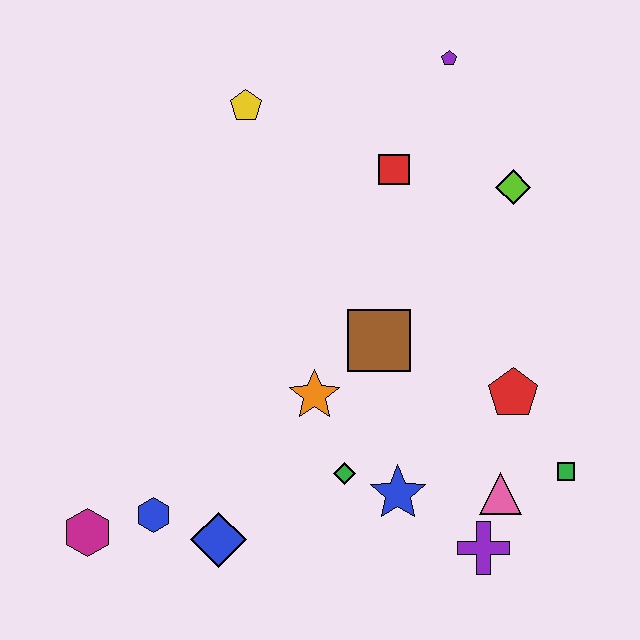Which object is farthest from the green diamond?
The purple pentagon is farthest from the green diamond.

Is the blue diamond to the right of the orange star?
No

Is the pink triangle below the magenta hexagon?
No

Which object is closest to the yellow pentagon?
The red square is closest to the yellow pentagon.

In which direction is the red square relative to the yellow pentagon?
The red square is to the right of the yellow pentagon.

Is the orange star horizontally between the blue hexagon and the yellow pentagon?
No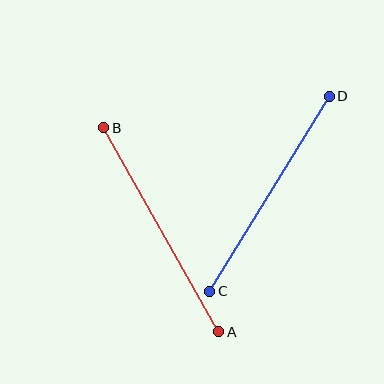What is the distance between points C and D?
The distance is approximately 229 pixels.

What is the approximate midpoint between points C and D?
The midpoint is at approximately (270, 194) pixels.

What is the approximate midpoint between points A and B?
The midpoint is at approximately (161, 230) pixels.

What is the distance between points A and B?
The distance is approximately 234 pixels.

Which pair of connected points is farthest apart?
Points A and B are farthest apart.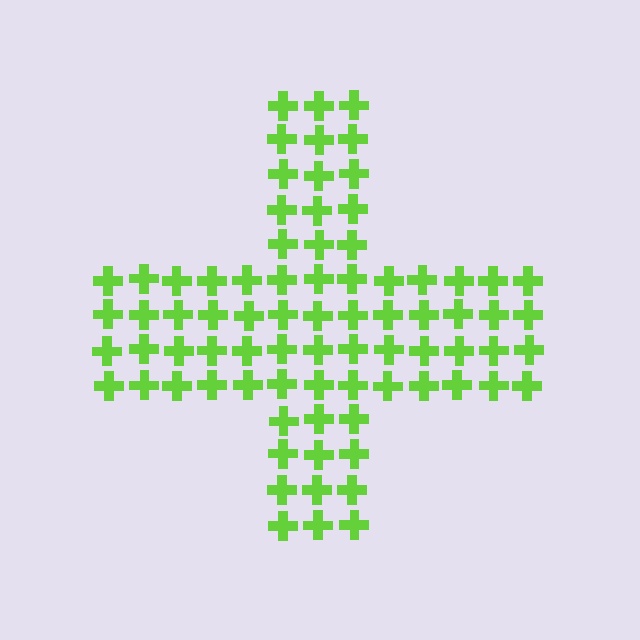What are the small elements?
The small elements are crosses.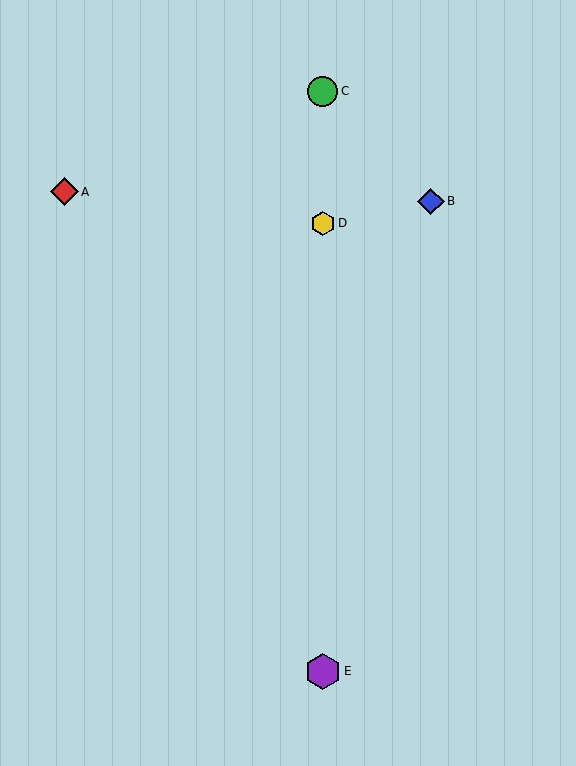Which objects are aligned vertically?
Objects C, D, E are aligned vertically.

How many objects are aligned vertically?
3 objects (C, D, E) are aligned vertically.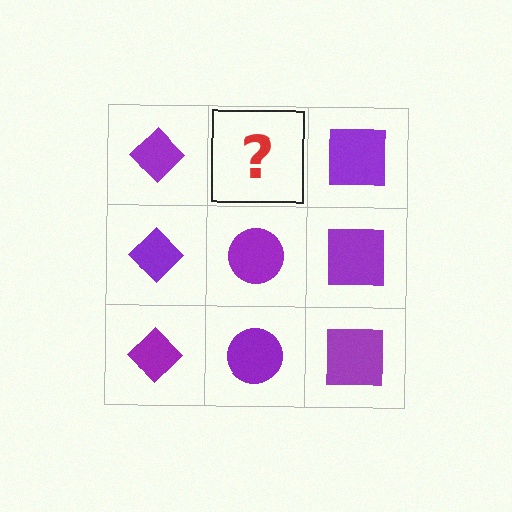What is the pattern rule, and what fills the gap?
The rule is that each column has a consistent shape. The gap should be filled with a purple circle.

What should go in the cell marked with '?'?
The missing cell should contain a purple circle.